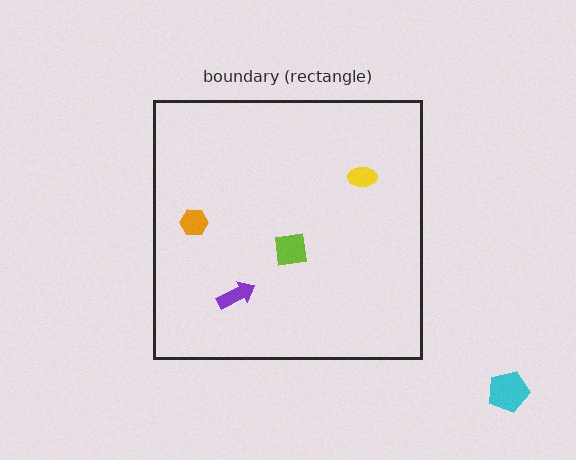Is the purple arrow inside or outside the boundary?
Inside.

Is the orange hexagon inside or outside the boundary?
Inside.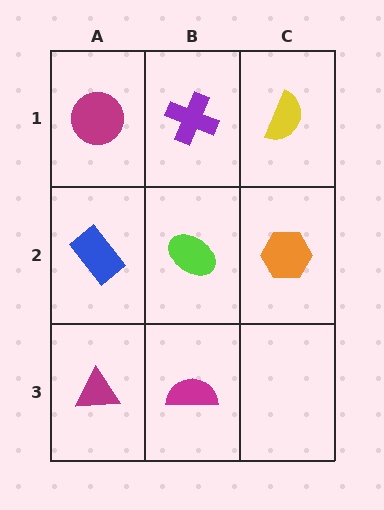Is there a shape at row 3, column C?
No, that cell is empty.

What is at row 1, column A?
A magenta circle.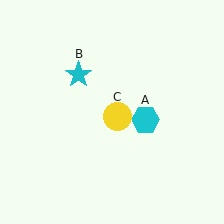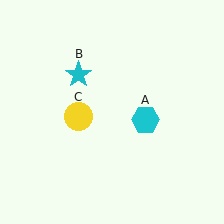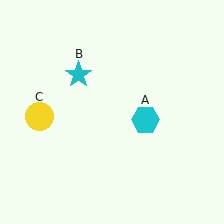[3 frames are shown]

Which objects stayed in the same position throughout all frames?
Cyan hexagon (object A) and cyan star (object B) remained stationary.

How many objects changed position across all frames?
1 object changed position: yellow circle (object C).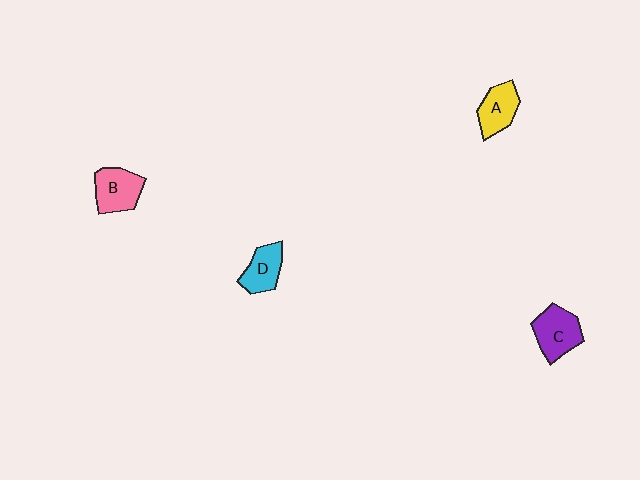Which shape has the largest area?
Shape C (purple).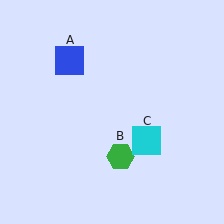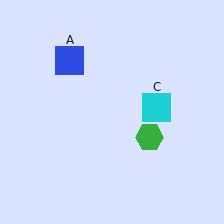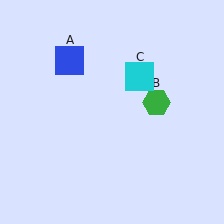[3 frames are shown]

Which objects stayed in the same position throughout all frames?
Blue square (object A) remained stationary.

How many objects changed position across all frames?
2 objects changed position: green hexagon (object B), cyan square (object C).